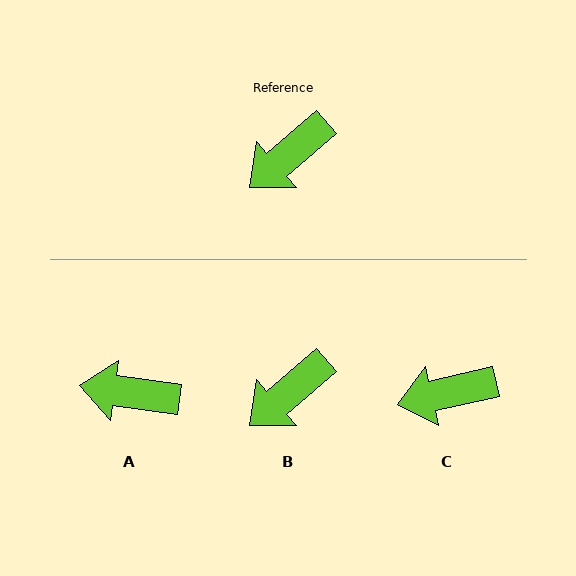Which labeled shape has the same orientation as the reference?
B.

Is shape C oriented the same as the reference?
No, it is off by about 28 degrees.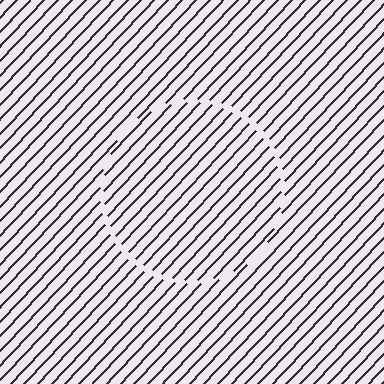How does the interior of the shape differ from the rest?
The interior of the shape contains the same grating, shifted by half a period — the contour is defined by the phase discontinuity where line-ends from the inner and outer gratings abut.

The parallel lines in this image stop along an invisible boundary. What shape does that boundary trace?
An illusory circle. The interior of the shape contains the same grating, shifted by half a period — the contour is defined by the phase discontinuity where line-ends from the inner and outer gratings abut.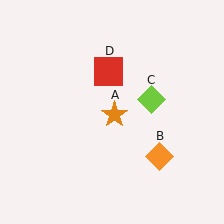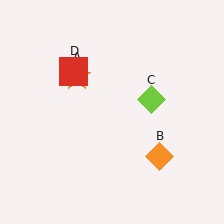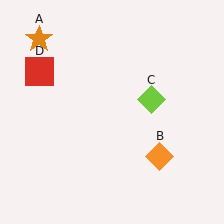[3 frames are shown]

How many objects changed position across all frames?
2 objects changed position: orange star (object A), red square (object D).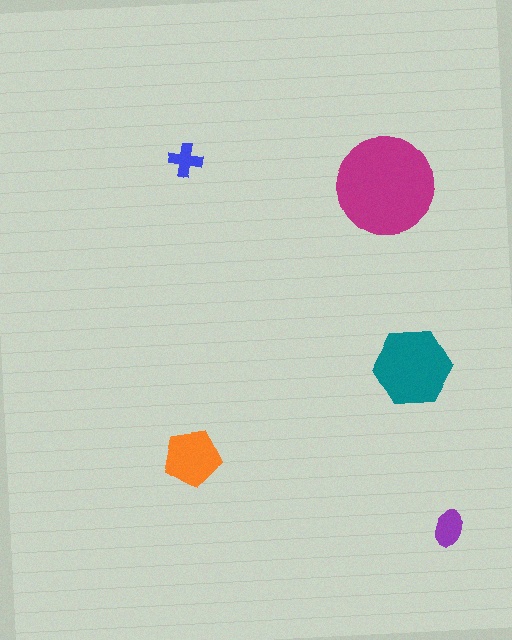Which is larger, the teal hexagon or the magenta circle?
The magenta circle.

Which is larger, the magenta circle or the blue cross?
The magenta circle.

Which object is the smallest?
The blue cross.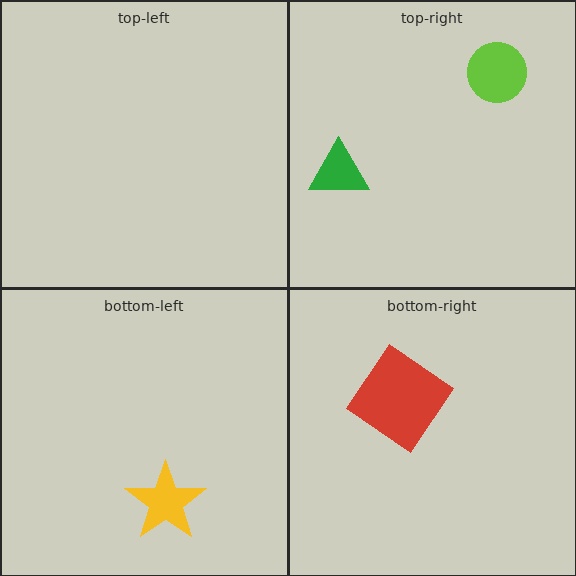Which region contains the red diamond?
The bottom-right region.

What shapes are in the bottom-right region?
The red diamond.